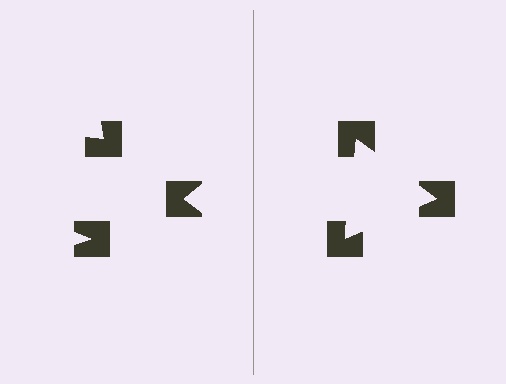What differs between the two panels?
The notched squares are positioned identically on both sides; only the wedge orientations differ. On the right they align to a triangle; on the left they are misaligned.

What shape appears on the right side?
An illusory triangle.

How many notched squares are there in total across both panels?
6 — 3 on each side.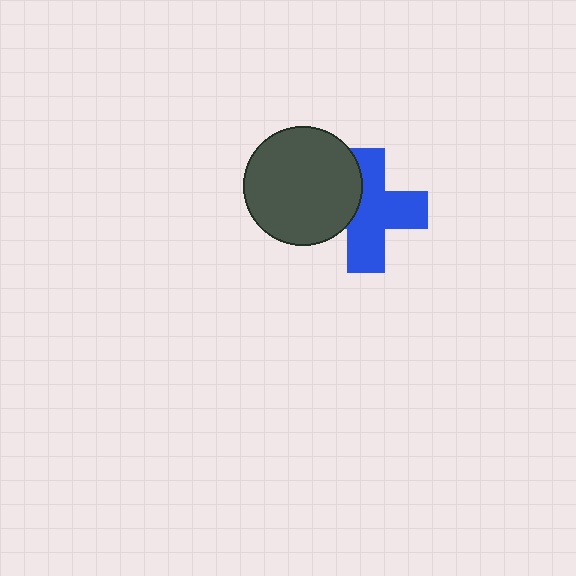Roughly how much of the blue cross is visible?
Most of it is visible (roughly 69%).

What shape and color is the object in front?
The object in front is a dark gray circle.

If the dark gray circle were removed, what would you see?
You would see the complete blue cross.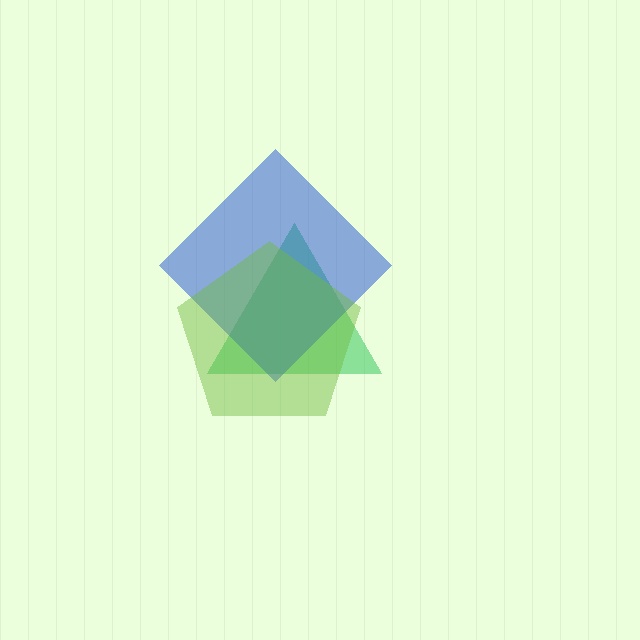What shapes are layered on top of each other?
The layered shapes are: a green triangle, a blue diamond, a lime pentagon.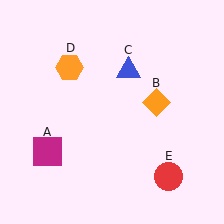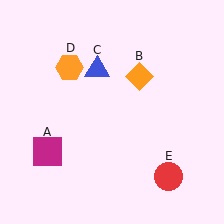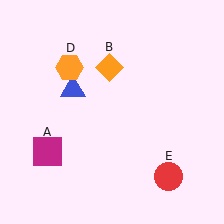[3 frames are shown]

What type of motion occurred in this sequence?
The orange diamond (object B), blue triangle (object C) rotated counterclockwise around the center of the scene.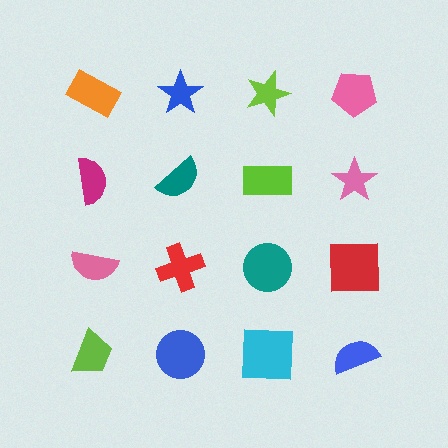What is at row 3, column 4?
A red square.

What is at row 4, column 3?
A cyan square.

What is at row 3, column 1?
A pink semicircle.